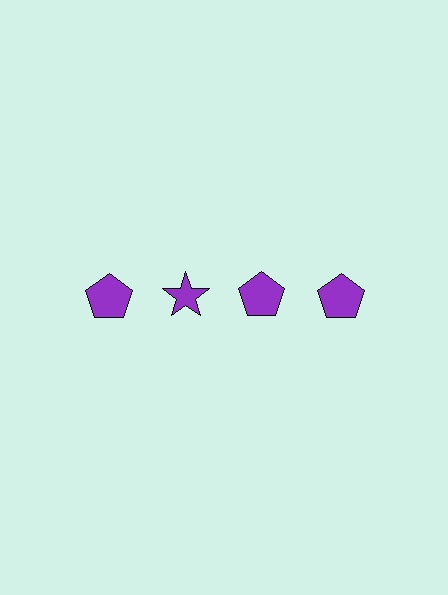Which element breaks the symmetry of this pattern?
The purple star in the top row, second from left column breaks the symmetry. All other shapes are purple pentagons.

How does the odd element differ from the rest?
It has a different shape: star instead of pentagon.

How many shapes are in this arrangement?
There are 4 shapes arranged in a grid pattern.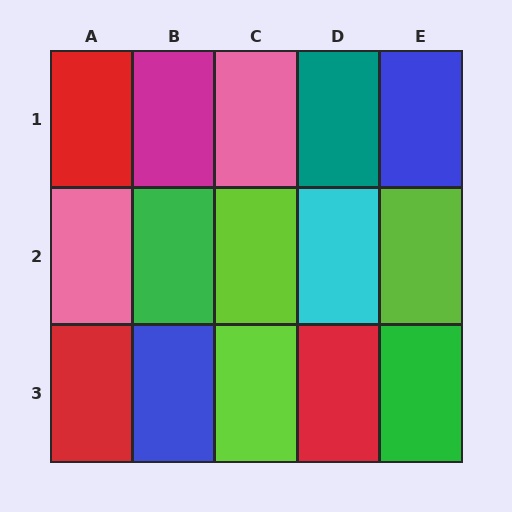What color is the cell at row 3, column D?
Red.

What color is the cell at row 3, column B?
Blue.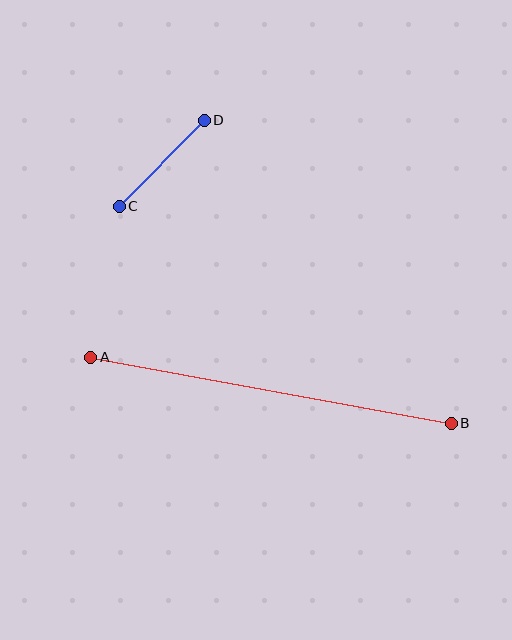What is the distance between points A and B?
The distance is approximately 367 pixels.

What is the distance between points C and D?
The distance is approximately 121 pixels.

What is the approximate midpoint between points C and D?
The midpoint is at approximately (162, 163) pixels.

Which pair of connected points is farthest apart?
Points A and B are farthest apart.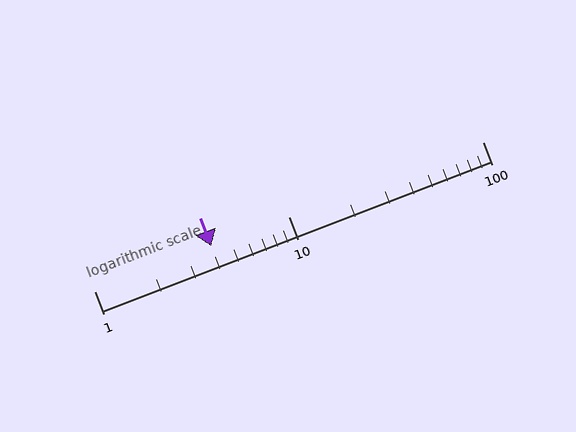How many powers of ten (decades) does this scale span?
The scale spans 2 decades, from 1 to 100.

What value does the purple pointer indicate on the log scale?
The pointer indicates approximately 4.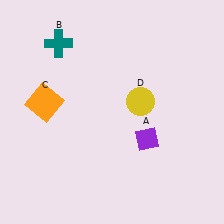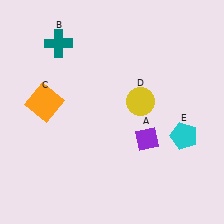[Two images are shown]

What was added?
A cyan pentagon (E) was added in Image 2.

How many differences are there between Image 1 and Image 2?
There is 1 difference between the two images.